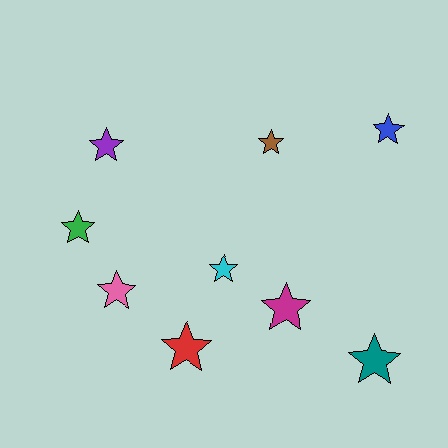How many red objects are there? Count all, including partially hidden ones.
There is 1 red object.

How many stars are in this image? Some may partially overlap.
There are 9 stars.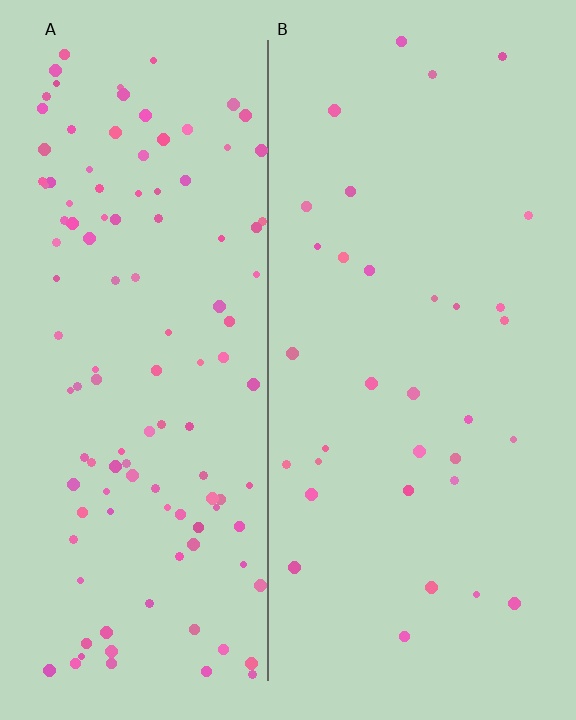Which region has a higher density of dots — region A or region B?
A (the left).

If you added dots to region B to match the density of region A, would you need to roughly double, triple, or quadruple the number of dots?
Approximately quadruple.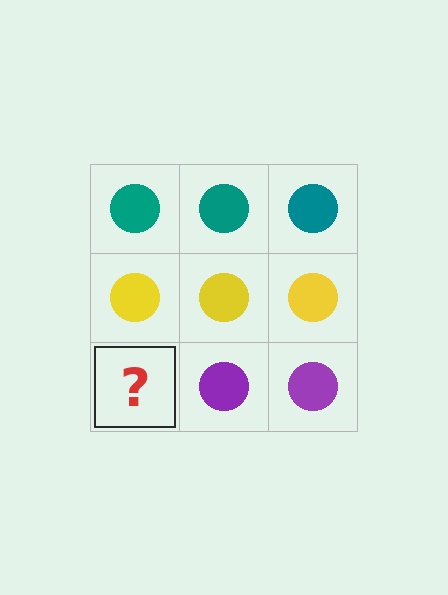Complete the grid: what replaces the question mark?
The question mark should be replaced with a purple circle.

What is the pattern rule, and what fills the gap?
The rule is that each row has a consistent color. The gap should be filled with a purple circle.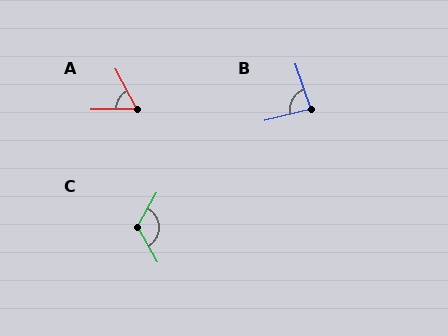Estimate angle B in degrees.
Approximately 85 degrees.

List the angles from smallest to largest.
A (63°), B (85°), C (120°).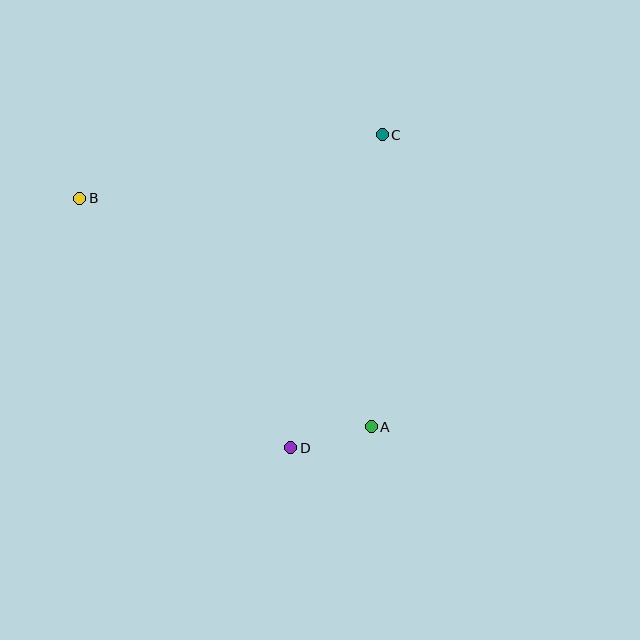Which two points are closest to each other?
Points A and D are closest to each other.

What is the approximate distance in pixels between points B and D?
The distance between B and D is approximately 327 pixels.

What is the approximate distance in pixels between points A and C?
The distance between A and C is approximately 292 pixels.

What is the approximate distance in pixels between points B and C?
The distance between B and C is approximately 309 pixels.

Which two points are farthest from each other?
Points A and B are farthest from each other.